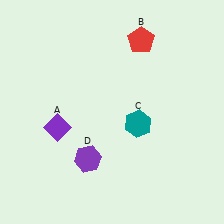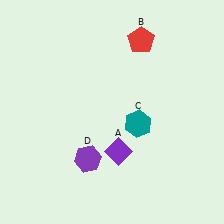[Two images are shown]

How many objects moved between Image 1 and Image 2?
1 object moved between the two images.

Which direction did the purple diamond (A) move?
The purple diamond (A) moved right.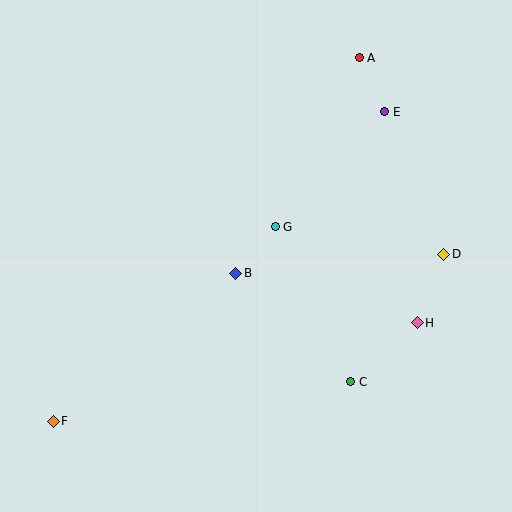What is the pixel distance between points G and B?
The distance between G and B is 61 pixels.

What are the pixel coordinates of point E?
Point E is at (385, 112).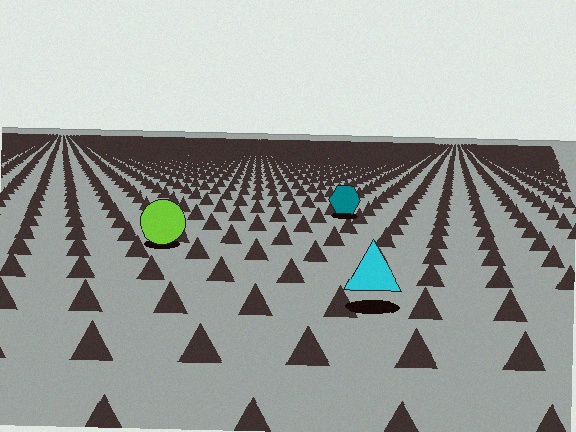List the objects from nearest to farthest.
From nearest to farthest: the cyan triangle, the lime circle, the teal hexagon.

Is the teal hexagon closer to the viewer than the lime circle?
No. The lime circle is closer — you can tell from the texture gradient: the ground texture is coarser near it.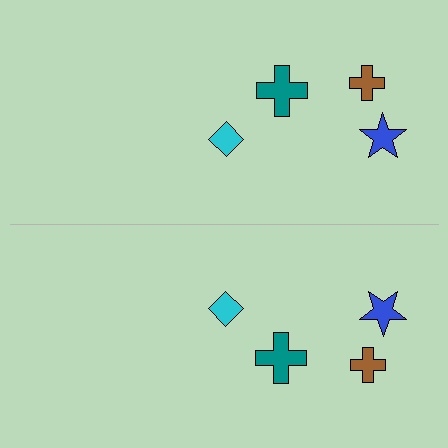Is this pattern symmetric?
Yes, this pattern has bilateral (reflection) symmetry.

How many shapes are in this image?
There are 8 shapes in this image.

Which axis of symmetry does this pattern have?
The pattern has a horizontal axis of symmetry running through the center of the image.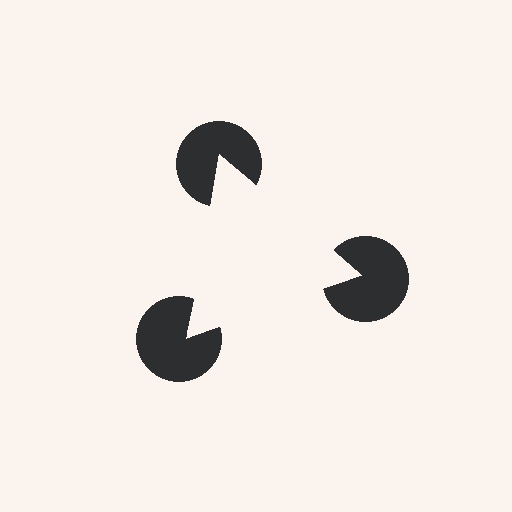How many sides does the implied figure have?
3 sides.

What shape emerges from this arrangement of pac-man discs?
An illusory triangle — its edges are inferred from the aligned wedge cuts in the pac-man discs, not physically drawn.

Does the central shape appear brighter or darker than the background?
It typically appears slightly brighter than the background, even though no actual brightness change is drawn.